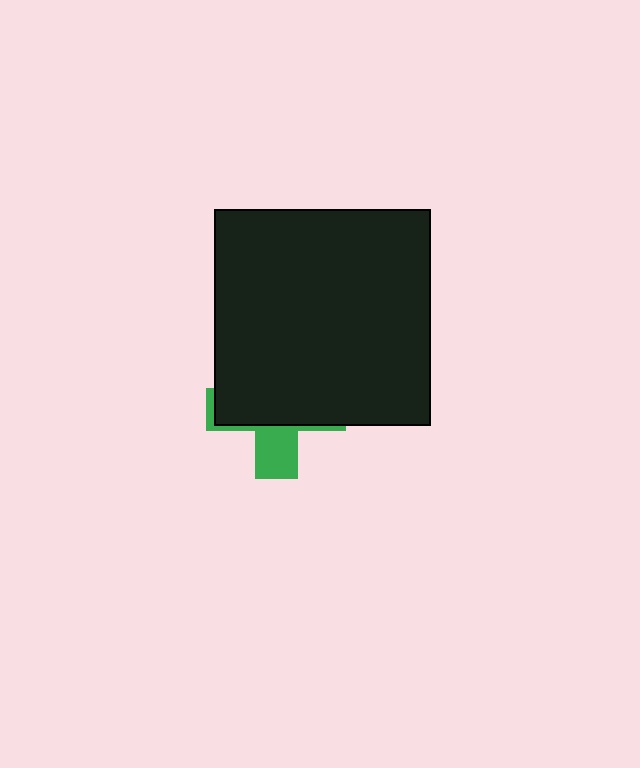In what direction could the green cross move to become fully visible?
The green cross could move down. That would shift it out from behind the black square entirely.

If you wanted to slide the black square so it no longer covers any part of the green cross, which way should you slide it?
Slide it up — that is the most direct way to separate the two shapes.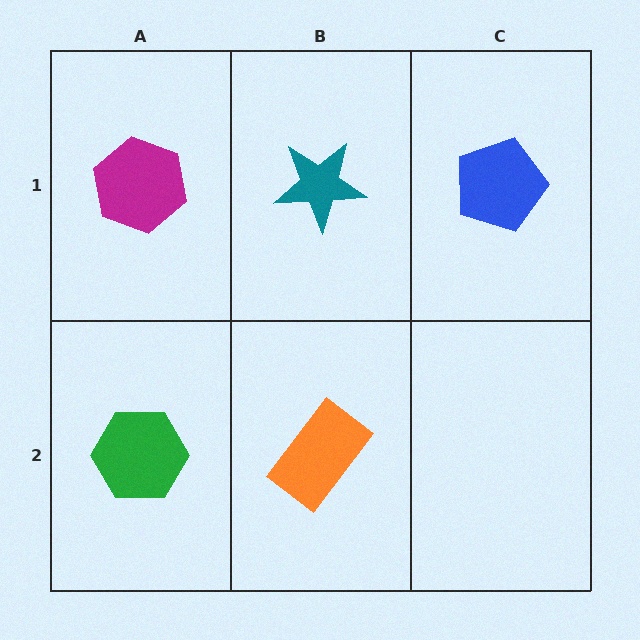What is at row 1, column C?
A blue pentagon.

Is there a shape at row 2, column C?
No, that cell is empty.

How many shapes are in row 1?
3 shapes.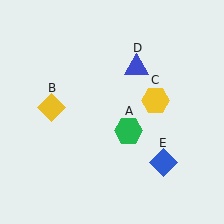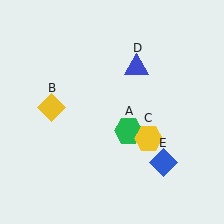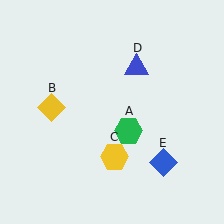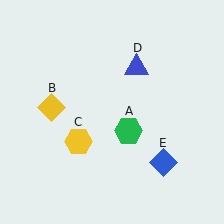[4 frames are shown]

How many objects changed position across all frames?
1 object changed position: yellow hexagon (object C).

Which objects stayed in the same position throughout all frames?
Green hexagon (object A) and yellow diamond (object B) and blue triangle (object D) and blue diamond (object E) remained stationary.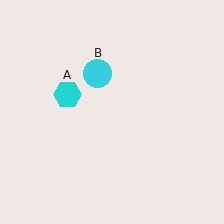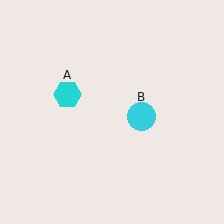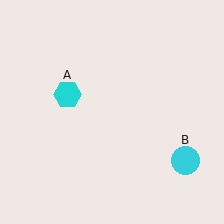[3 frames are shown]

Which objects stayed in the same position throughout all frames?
Cyan hexagon (object A) remained stationary.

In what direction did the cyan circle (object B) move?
The cyan circle (object B) moved down and to the right.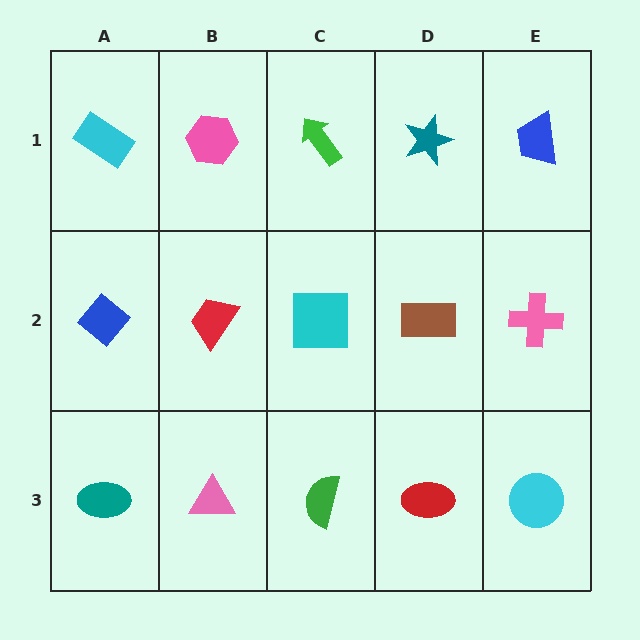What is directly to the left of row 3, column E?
A red ellipse.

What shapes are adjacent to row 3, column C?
A cyan square (row 2, column C), a pink triangle (row 3, column B), a red ellipse (row 3, column D).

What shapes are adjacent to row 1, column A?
A blue diamond (row 2, column A), a pink hexagon (row 1, column B).